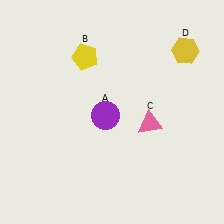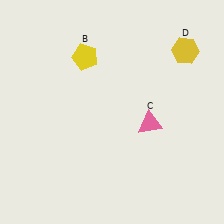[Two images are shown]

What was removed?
The purple circle (A) was removed in Image 2.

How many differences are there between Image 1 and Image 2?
There is 1 difference between the two images.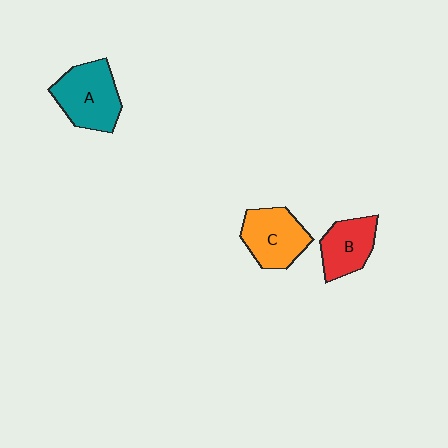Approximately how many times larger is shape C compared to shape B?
Approximately 1.2 times.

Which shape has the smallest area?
Shape B (red).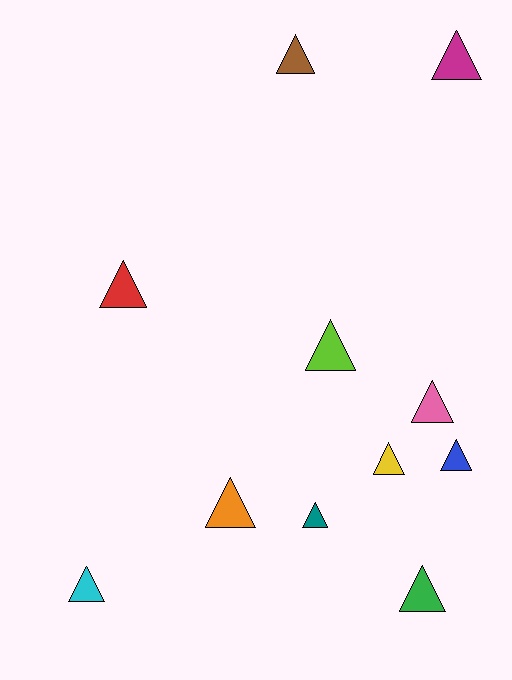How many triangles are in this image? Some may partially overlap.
There are 11 triangles.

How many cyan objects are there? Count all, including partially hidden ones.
There is 1 cyan object.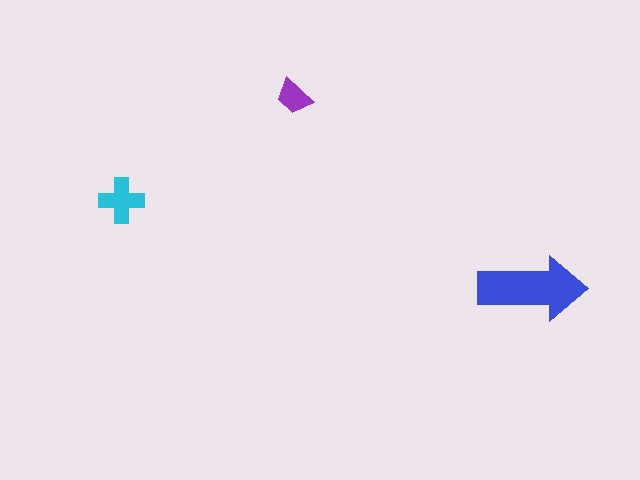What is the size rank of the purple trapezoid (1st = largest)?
3rd.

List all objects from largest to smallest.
The blue arrow, the cyan cross, the purple trapezoid.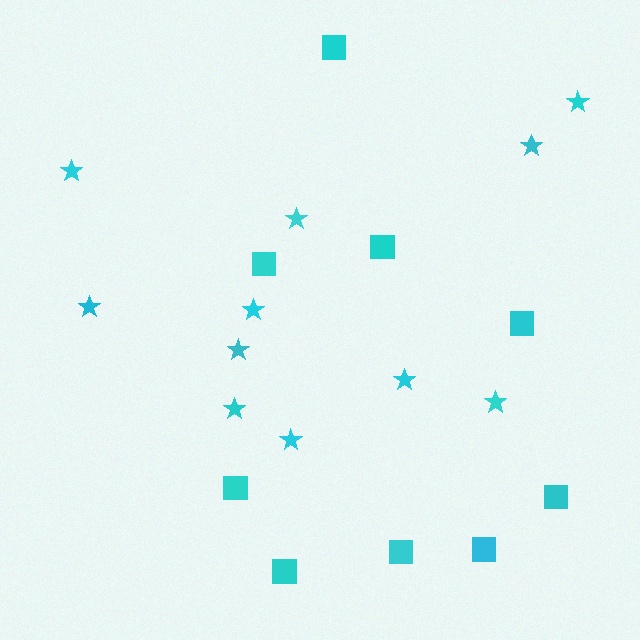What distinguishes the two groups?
There are 2 groups: one group of squares (9) and one group of stars (11).